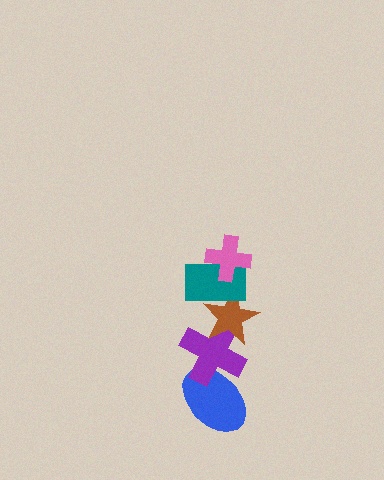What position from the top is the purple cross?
The purple cross is 4th from the top.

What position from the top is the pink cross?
The pink cross is 1st from the top.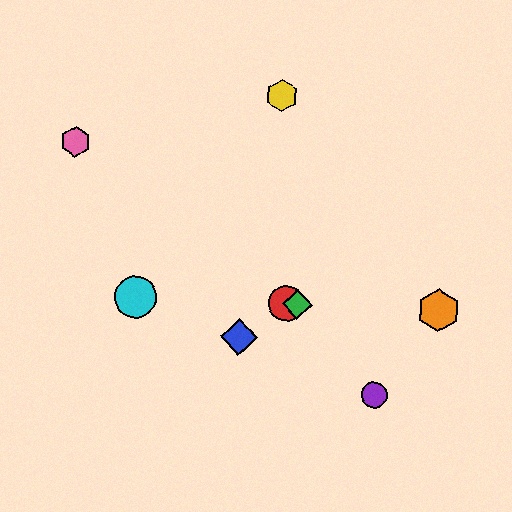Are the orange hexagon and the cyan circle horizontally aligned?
Yes, both are at y≈311.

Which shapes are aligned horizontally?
The red circle, the green diamond, the orange hexagon, the cyan circle are aligned horizontally.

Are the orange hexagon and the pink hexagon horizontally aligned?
No, the orange hexagon is at y≈311 and the pink hexagon is at y≈142.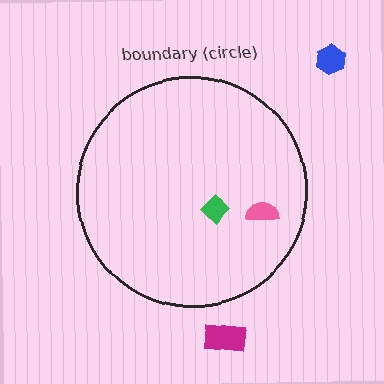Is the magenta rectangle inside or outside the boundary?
Outside.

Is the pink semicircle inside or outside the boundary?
Inside.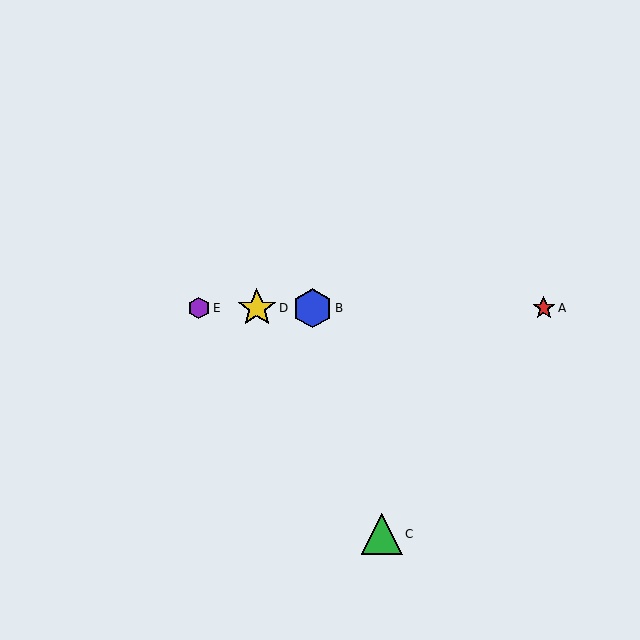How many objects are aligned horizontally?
4 objects (A, B, D, E) are aligned horizontally.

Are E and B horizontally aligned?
Yes, both are at y≈308.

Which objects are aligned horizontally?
Objects A, B, D, E are aligned horizontally.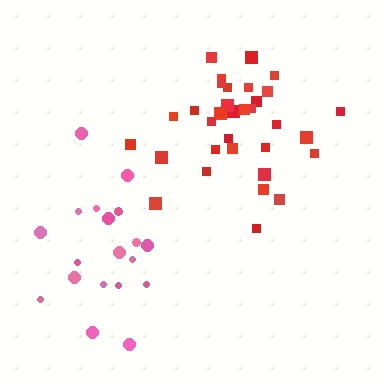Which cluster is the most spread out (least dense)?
Pink.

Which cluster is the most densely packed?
Red.